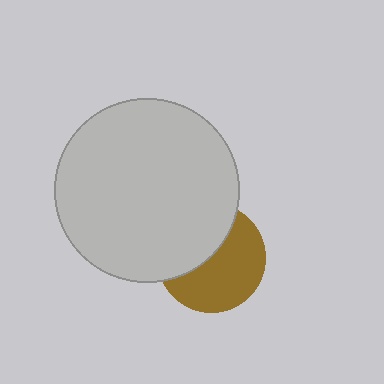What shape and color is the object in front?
The object in front is a light gray circle.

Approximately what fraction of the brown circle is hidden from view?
Roughly 43% of the brown circle is hidden behind the light gray circle.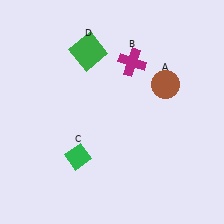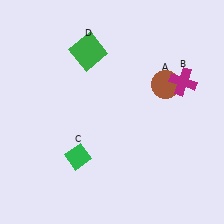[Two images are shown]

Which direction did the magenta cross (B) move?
The magenta cross (B) moved right.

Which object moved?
The magenta cross (B) moved right.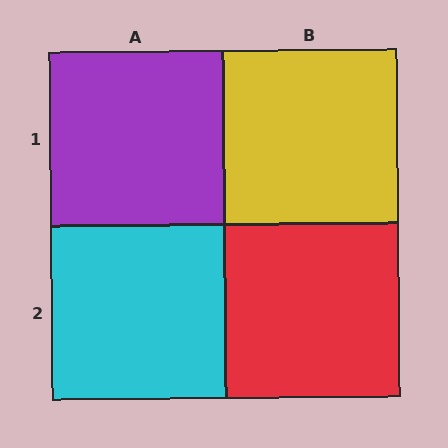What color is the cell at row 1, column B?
Yellow.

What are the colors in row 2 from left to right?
Cyan, red.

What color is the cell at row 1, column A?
Purple.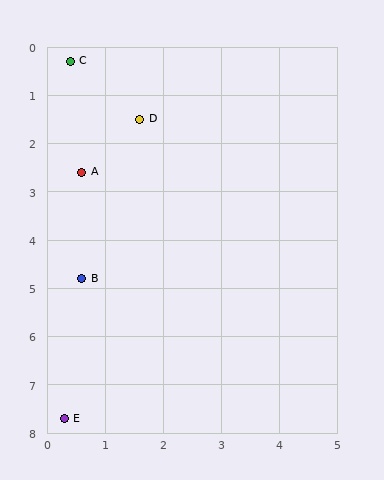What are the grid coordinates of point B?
Point B is at approximately (0.6, 4.8).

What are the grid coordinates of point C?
Point C is at approximately (0.4, 0.3).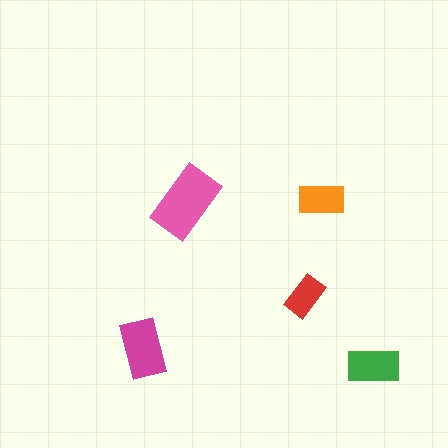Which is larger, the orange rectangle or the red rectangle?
The orange one.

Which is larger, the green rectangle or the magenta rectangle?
The magenta one.